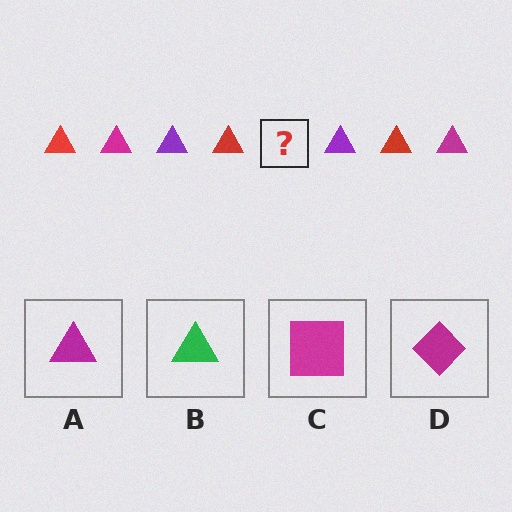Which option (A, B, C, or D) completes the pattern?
A.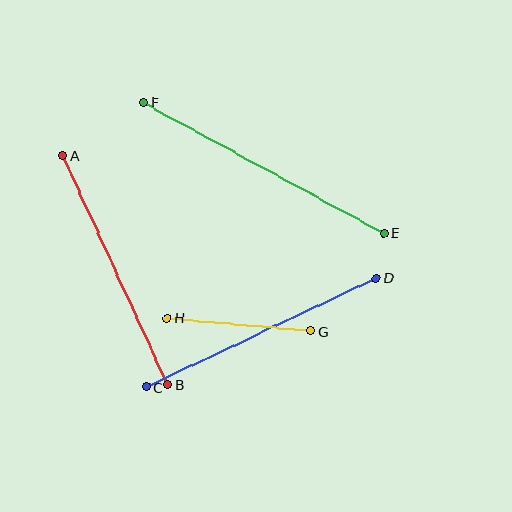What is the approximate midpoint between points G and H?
The midpoint is at approximately (239, 324) pixels.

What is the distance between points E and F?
The distance is approximately 273 pixels.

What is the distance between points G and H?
The distance is approximately 144 pixels.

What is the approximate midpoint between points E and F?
The midpoint is at approximately (264, 168) pixels.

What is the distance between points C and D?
The distance is approximately 255 pixels.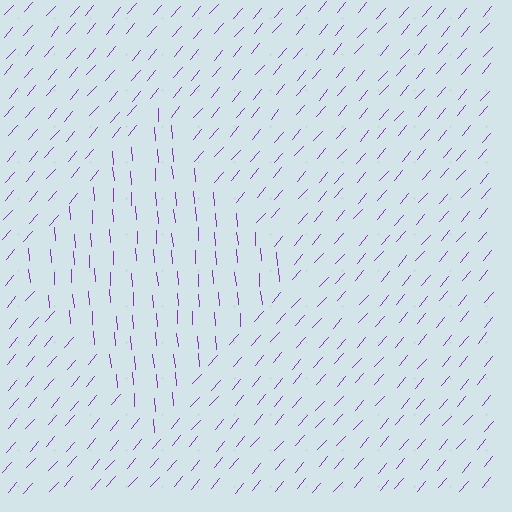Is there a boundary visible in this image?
Yes, there is a texture boundary formed by a change in line orientation.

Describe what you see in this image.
The image is filled with small purple line segments. A diamond region in the image has lines oriented differently from the surrounding lines, creating a visible texture boundary.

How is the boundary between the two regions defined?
The boundary is defined purely by a change in line orientation (approximately 45 degrees difference). All lines are the same color and thickness.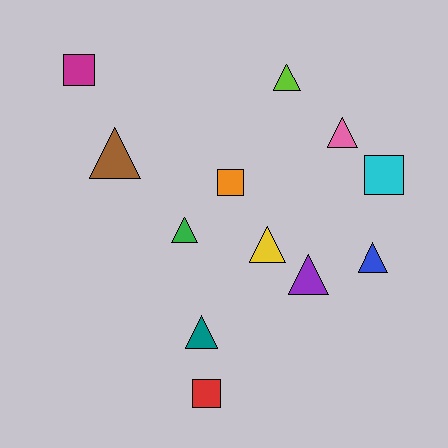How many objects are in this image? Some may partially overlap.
There are 12 objects.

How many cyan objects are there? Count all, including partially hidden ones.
There is 1 cyan object.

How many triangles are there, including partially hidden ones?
There are 8 triangles.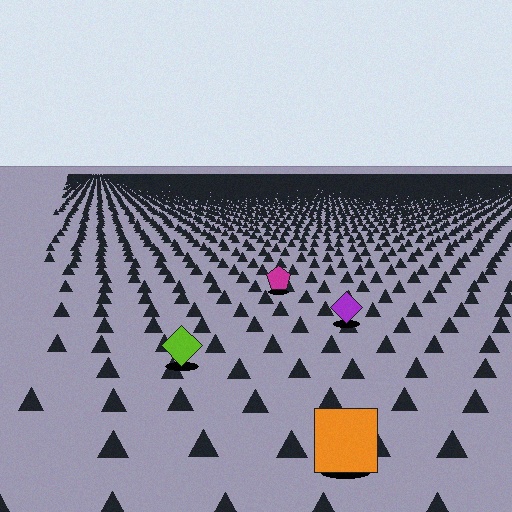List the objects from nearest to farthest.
From nearest to farthest: the orange square, the lime diamond, the purple diamond, the magenta pentagon.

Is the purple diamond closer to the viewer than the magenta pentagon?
Yes. The purple diamond is closer — you can tell from the texture gradient: the ground texture is coarser near it.